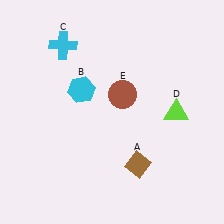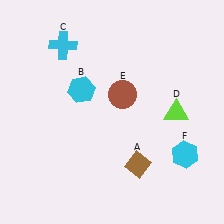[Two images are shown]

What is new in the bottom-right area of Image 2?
A cyan hexagon (F) was added in the bottom-right area of Image 2.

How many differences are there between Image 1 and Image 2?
There is 1 difference between the two images.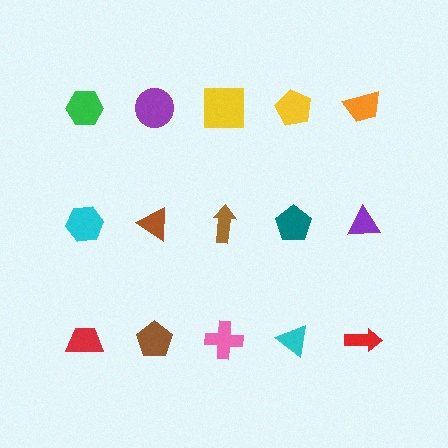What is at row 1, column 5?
An orange trapezoid.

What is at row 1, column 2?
A purple circle.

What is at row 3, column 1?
A red trapezoid.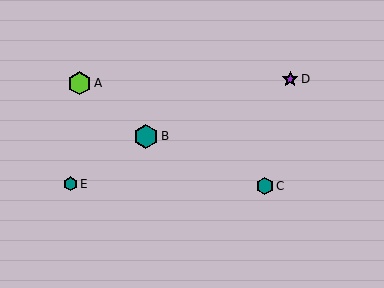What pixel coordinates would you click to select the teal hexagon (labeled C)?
Click at (265, 186) to select the teal hexagon C.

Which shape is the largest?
The teal hexagon (labeled B) is the largest.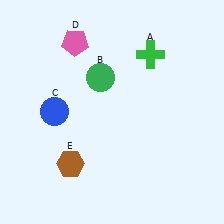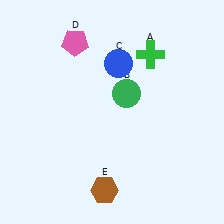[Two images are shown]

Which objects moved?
The objects that moved are: the green circle (B), the blue circle (C), the brown hexagon (E).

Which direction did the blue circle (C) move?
The blue circle (C) moved right.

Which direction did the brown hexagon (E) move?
The brown hexagon (E) moved right.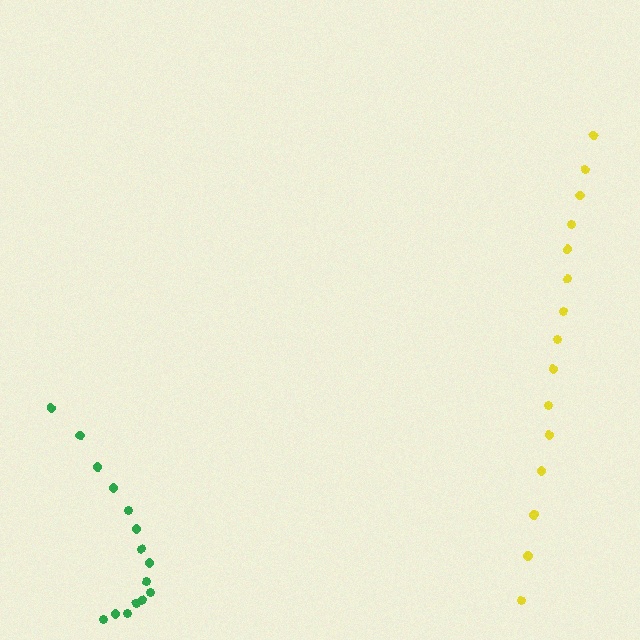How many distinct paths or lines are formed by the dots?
There are 2 distinct paths.